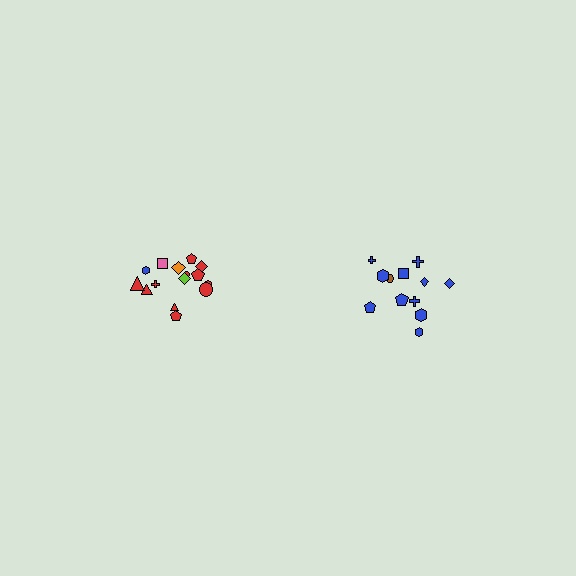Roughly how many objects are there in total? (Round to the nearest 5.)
Roughly 25 objects in total.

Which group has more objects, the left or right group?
The left group.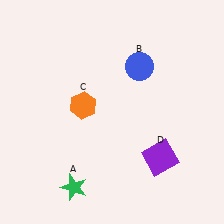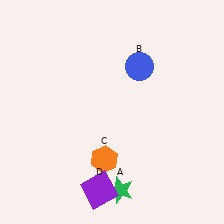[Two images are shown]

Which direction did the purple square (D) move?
The purple square (D) moved left.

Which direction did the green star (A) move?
The green star (A) moved right.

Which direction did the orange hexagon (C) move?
The orange hexagon (C) moved down.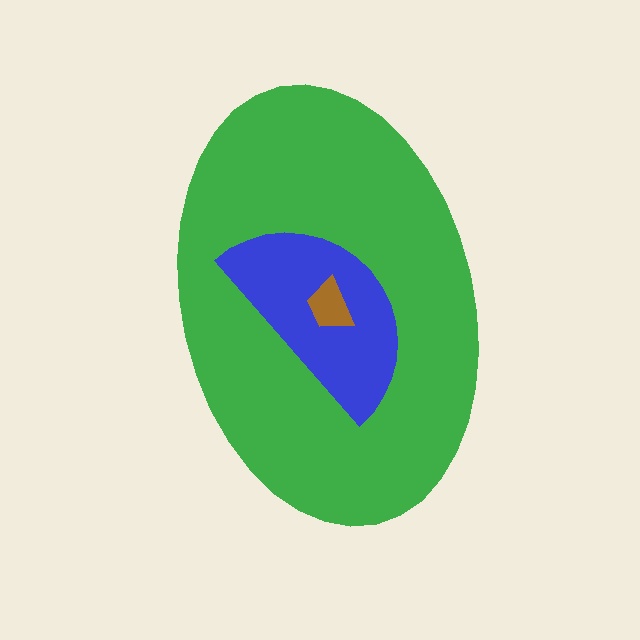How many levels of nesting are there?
3.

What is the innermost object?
The brown trapezoid.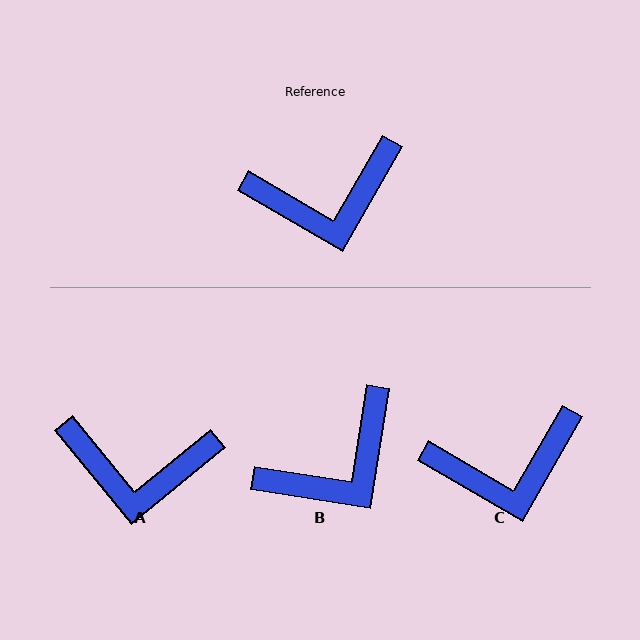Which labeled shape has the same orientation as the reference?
C.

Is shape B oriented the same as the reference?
No, it is off by about 21 degrees.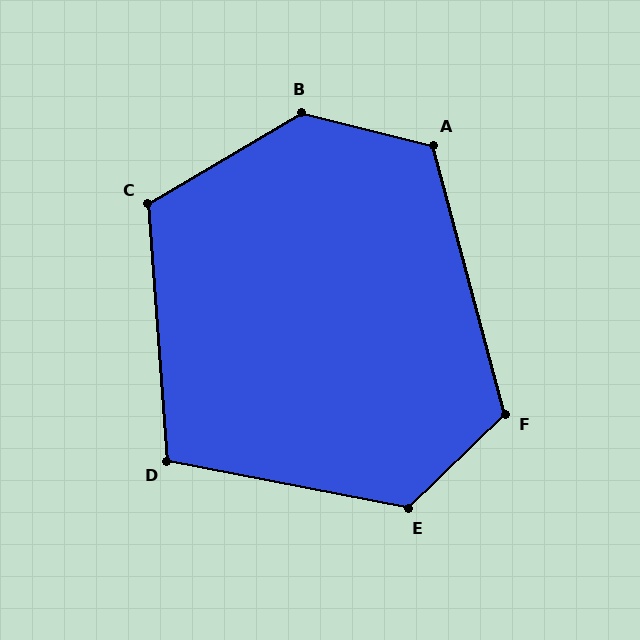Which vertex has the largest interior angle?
B, at approximately 135 degrees.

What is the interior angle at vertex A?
Approximately 119 degrees (obtuse).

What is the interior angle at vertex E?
Approximately 125 degrees (obtuse).